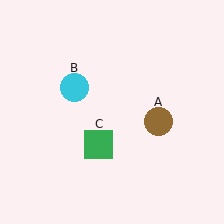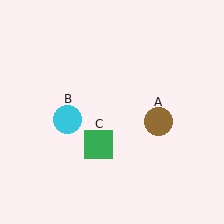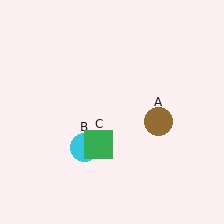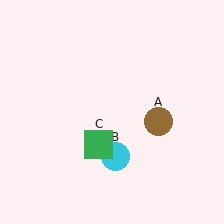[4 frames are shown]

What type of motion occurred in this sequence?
The cyan circle (object B) rotated counterclockwise around the center of the scene.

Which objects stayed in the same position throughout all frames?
Brown circle (object A) and green square (object C) remained stationary.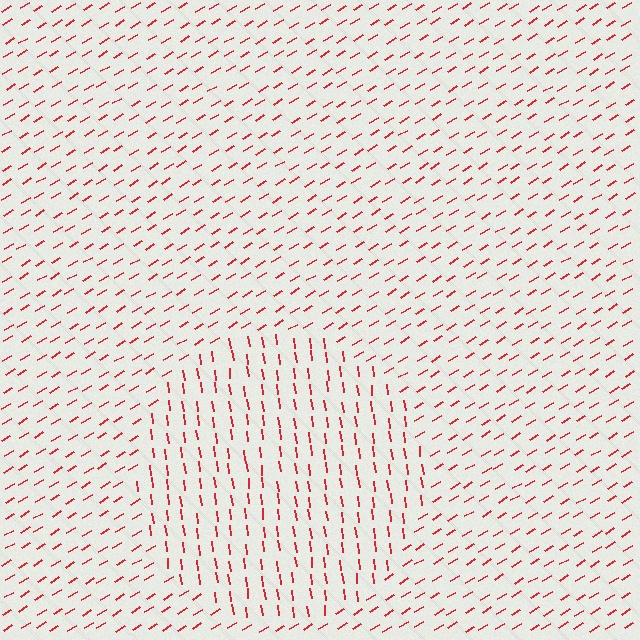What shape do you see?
I see a circle.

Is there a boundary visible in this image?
Yes, there is a texture boundary formed by a change in line orientation.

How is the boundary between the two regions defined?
The boundary is defined purely by a change in line orientation (approximately 66 degrees difference). All lines are the same color and thickness.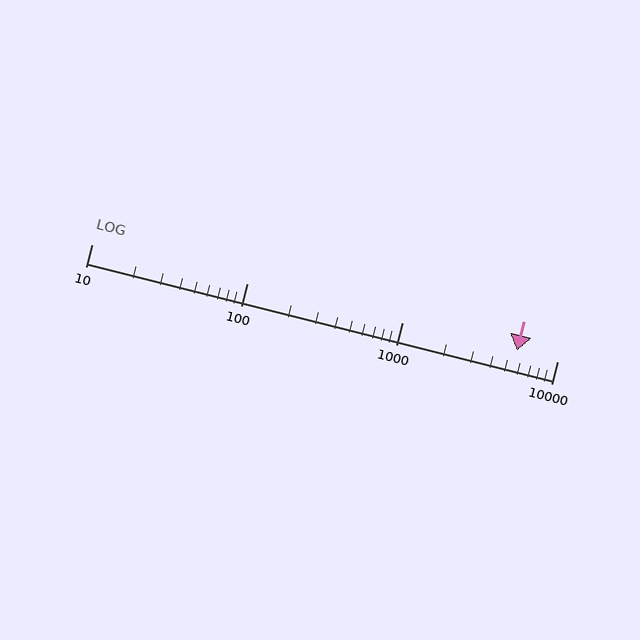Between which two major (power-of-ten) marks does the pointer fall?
The pointer is between 1000 and 10000.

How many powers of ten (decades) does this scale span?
The scale spans 3 decades, from 10 to 10000.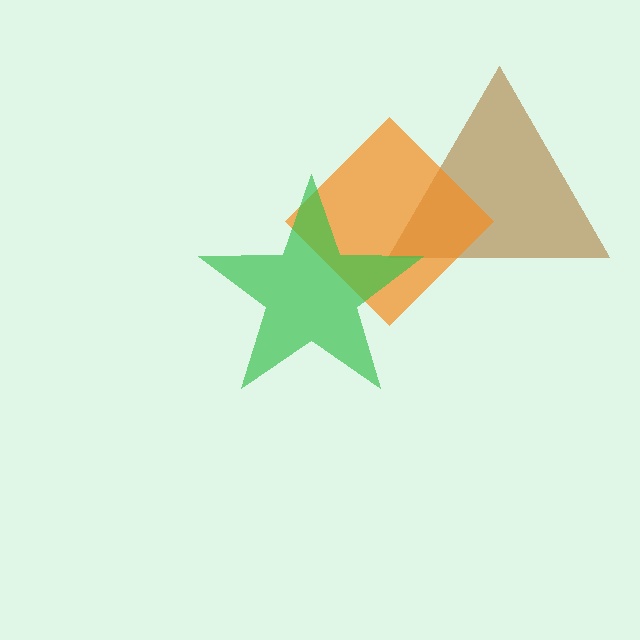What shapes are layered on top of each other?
The layered shapes are: a brown triangle, an orange diamond, a green star.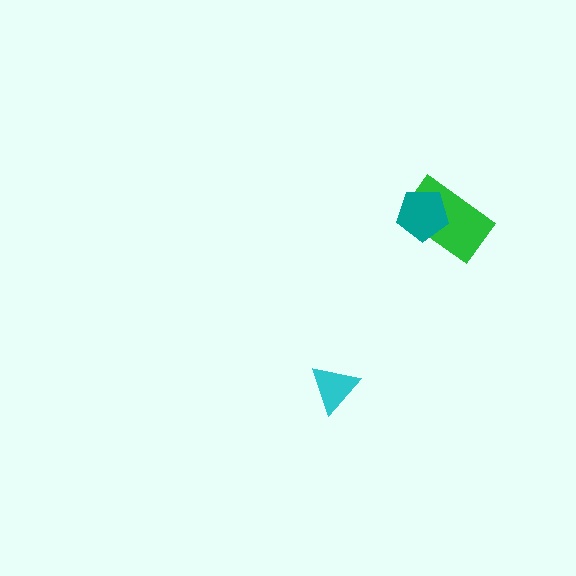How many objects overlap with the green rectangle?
1 object overlaps with the green rectangle.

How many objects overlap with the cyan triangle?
0 objects overlap with the cyan triangle.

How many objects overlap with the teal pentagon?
1 object overlaps with the teal pentagon.